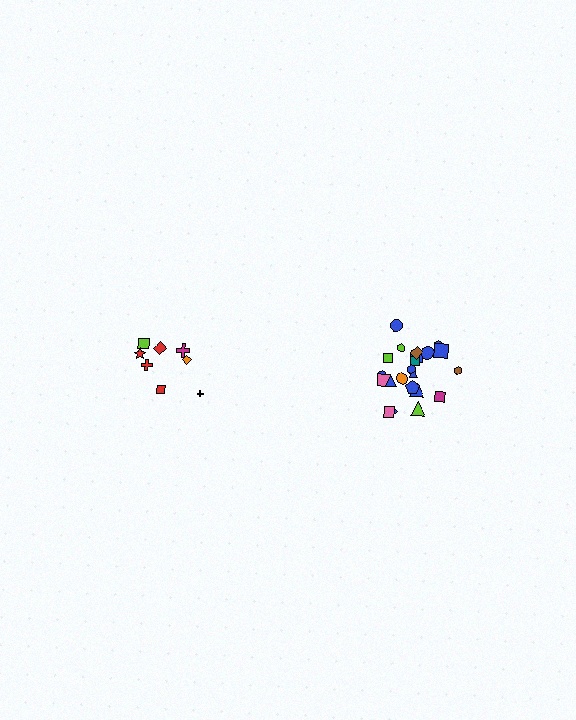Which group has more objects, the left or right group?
The right group.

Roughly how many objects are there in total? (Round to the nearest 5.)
Roughly 30 objects in total.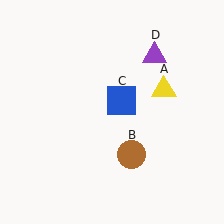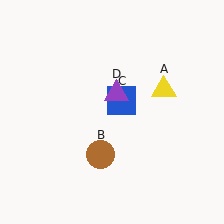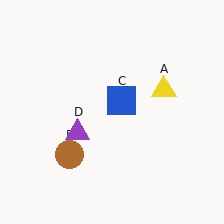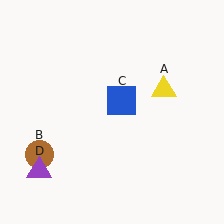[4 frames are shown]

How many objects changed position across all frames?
2 objects changed position: brown circle (object B), purple triangle (object D).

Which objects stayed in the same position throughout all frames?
Yellow triangle (object A) and blue square (object C) remained stationary.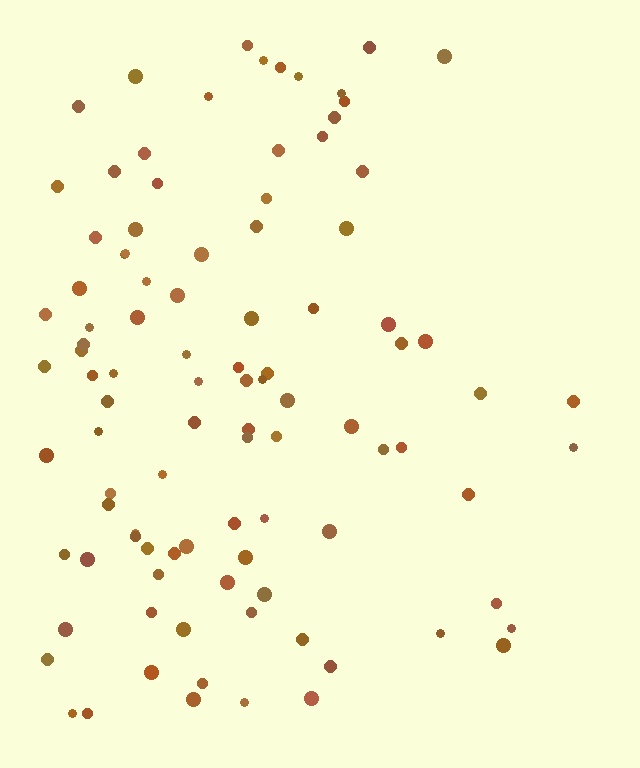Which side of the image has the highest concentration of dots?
The left.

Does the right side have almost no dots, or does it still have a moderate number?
Still a moderate number, just noticeably fewer than the left.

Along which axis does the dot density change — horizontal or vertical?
Horizontal.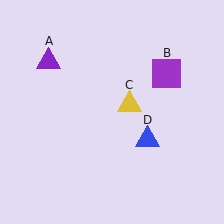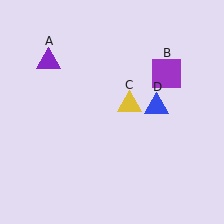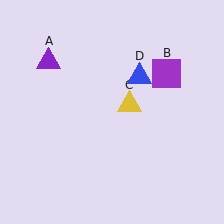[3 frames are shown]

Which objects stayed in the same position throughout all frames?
Purple triangle (object A) and purple square (object B) and yellow triangle (object C) remained stationary.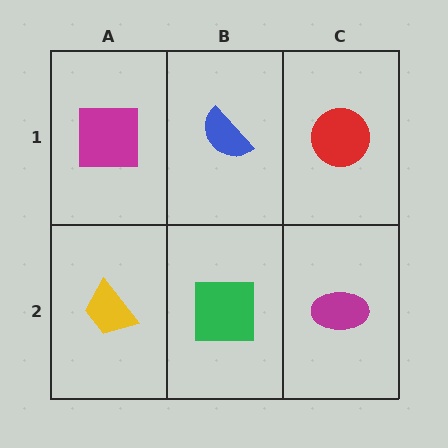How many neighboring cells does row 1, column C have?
2.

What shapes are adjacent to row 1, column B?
A green square (row 2, column B), a magenta square (row 1, column A), a red circle (row 1, column C).